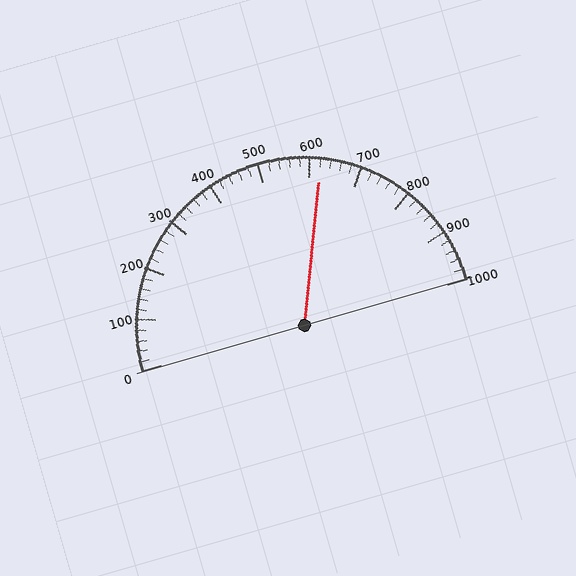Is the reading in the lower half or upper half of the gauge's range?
The reading is in the upper half of the range (0 to 1000).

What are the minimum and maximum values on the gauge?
The gauge ranges from 0 to 1000.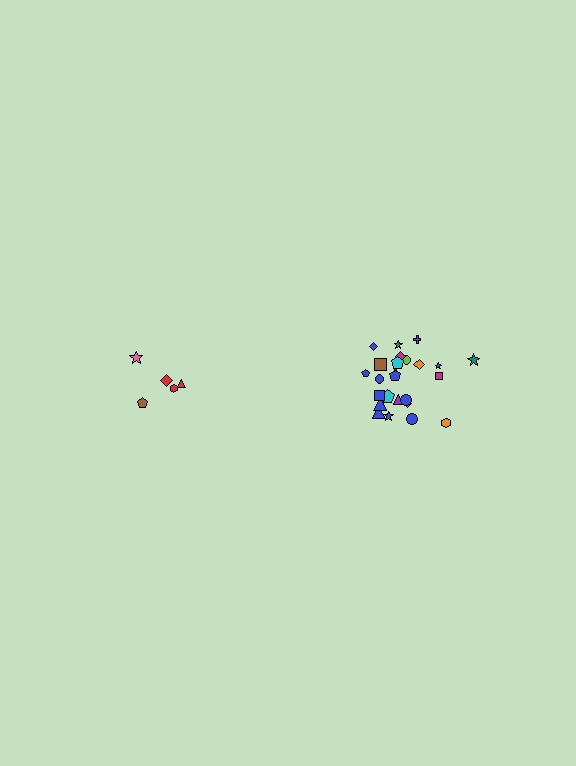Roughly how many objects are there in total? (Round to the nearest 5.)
Roughly 30 objects in total.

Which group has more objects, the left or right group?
The right group.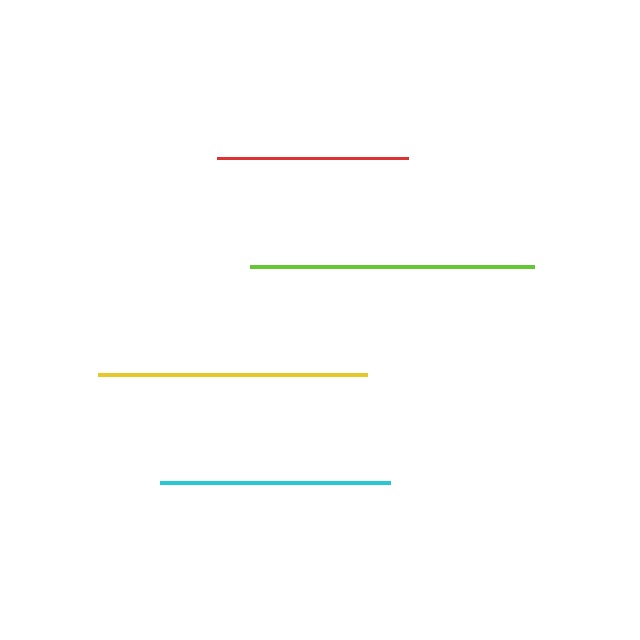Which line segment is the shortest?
The red line is the shortest at approximately 191 pixels.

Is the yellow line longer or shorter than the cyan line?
The yellow line is longer than the cyan line.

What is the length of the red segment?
The red segment is approximately 191 pixels long.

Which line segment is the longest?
The lime line is the longest at approximately 283 pixels.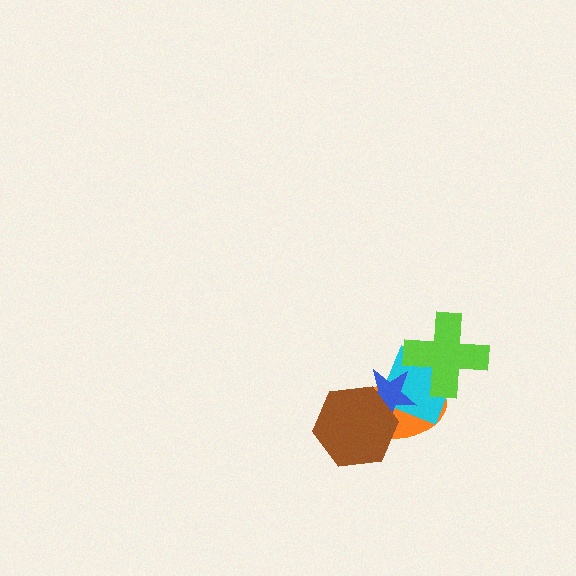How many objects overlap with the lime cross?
2 objects overlap with the lime cross.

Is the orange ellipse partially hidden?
Yes, it is partially covered by another shape.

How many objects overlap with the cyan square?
3 objects overlap with the cyan square.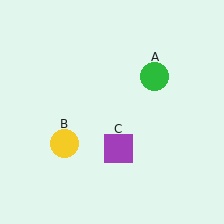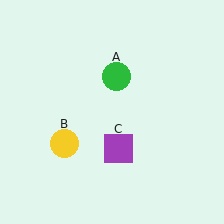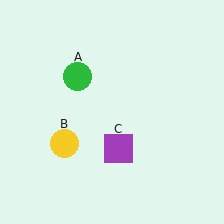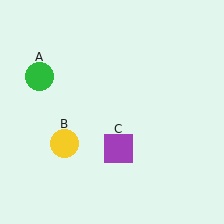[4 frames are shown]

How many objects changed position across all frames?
1 object changed position: green circle (object A).